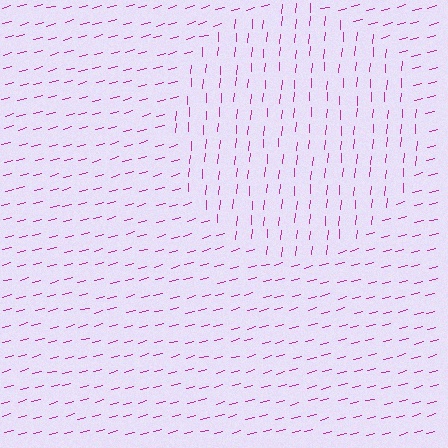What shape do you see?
I see a circle.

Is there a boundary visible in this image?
Yes, there is a texture boundary formed by a change in line orientation.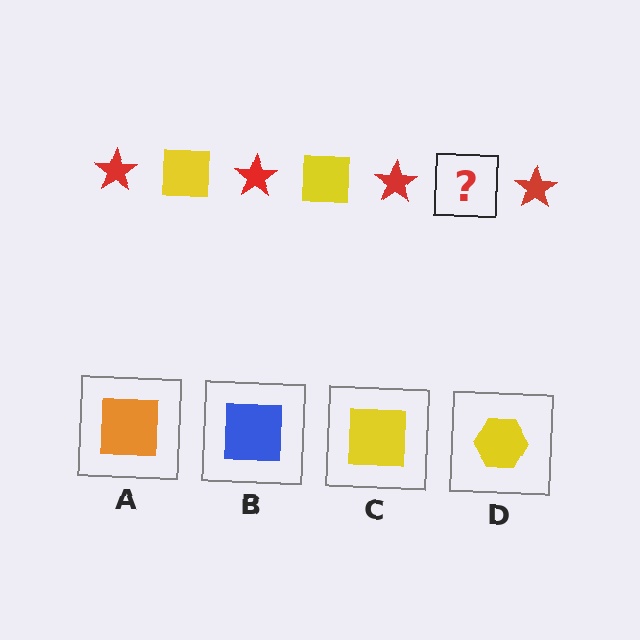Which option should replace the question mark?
Option C.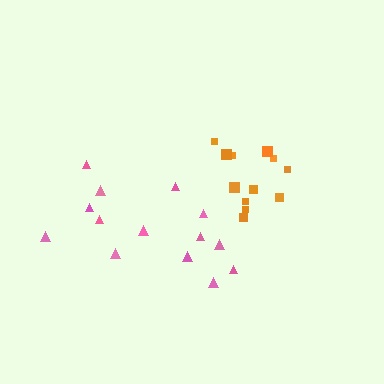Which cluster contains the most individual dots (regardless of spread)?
Pink (14).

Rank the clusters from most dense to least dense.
orange, pink.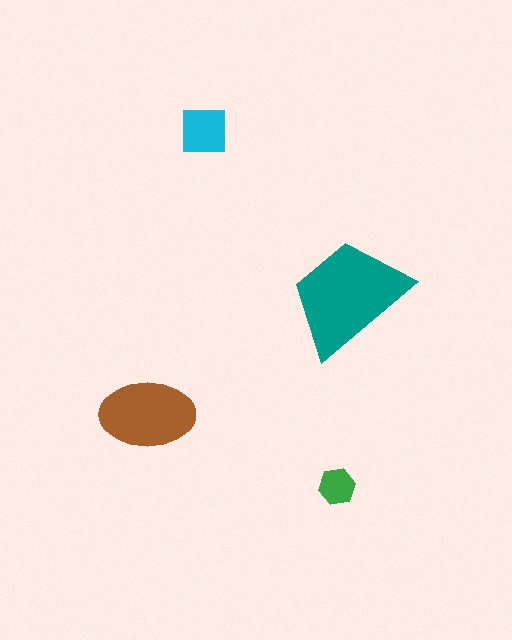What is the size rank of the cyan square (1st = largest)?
3rd.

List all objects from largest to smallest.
The teal trapezoid, the brown ellipse, the cyan square, the green hexagon.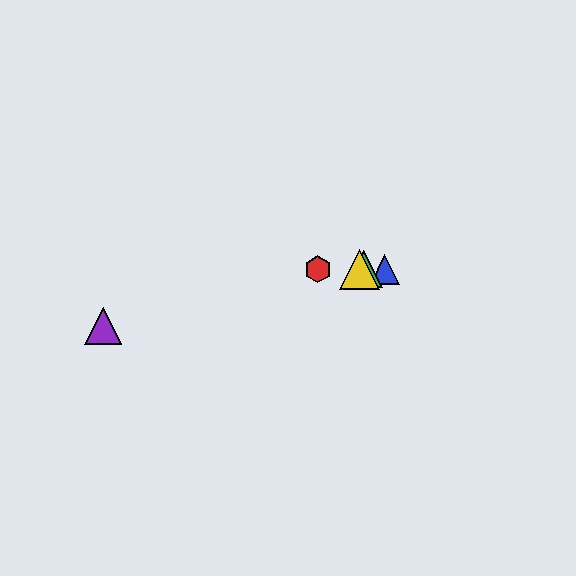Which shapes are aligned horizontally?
The red hexagon, the blue triangle, the green triangle, the yellow triangle are aligned horizontally.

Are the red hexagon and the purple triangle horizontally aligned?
No, the red hexagon is at y≈269 and the purple triangle is at y≈326.